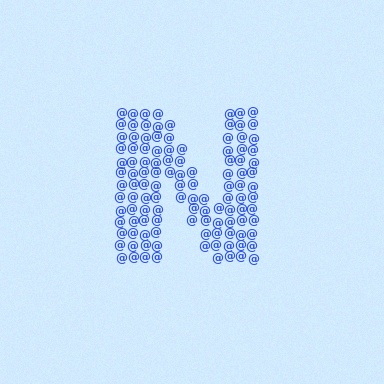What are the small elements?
The small elements are at signs.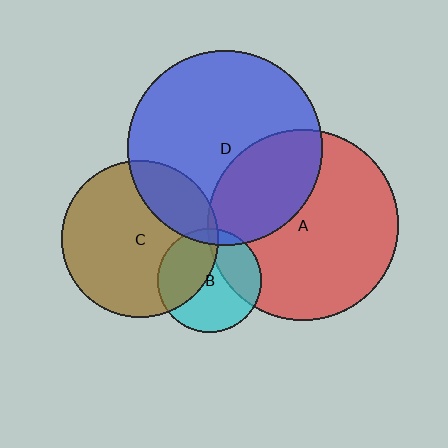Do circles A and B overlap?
Yes.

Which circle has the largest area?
Circle D (blue).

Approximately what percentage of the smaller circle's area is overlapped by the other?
Approximately 30%.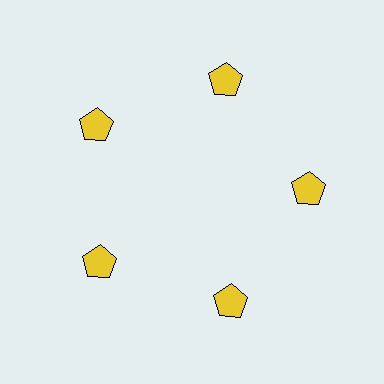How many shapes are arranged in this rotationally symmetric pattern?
There are 5 shapes, arranged in 5 groups of 1.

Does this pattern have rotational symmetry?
Yes, this pattern has 5-fold rotational symmetry. It looks the same after rotating 72 degrees around the center.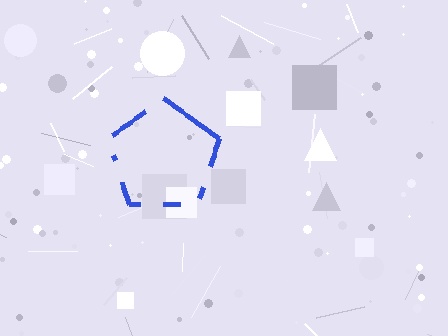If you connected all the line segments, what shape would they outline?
They would outline a pentagon.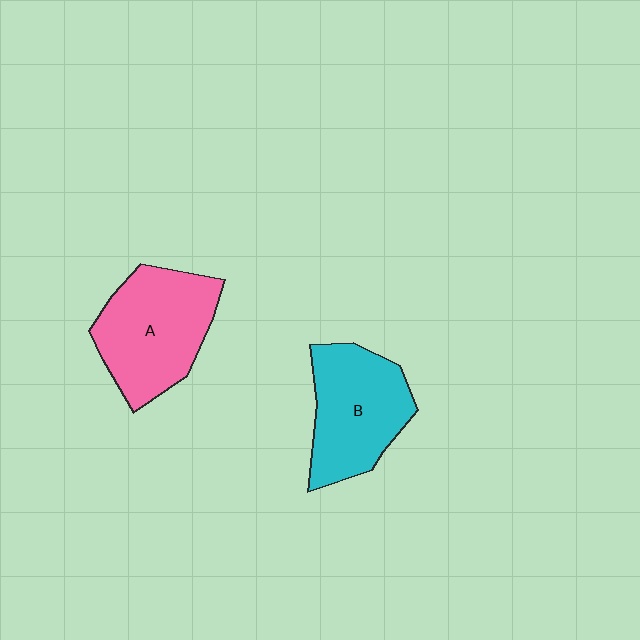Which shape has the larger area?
Shape A (pink).